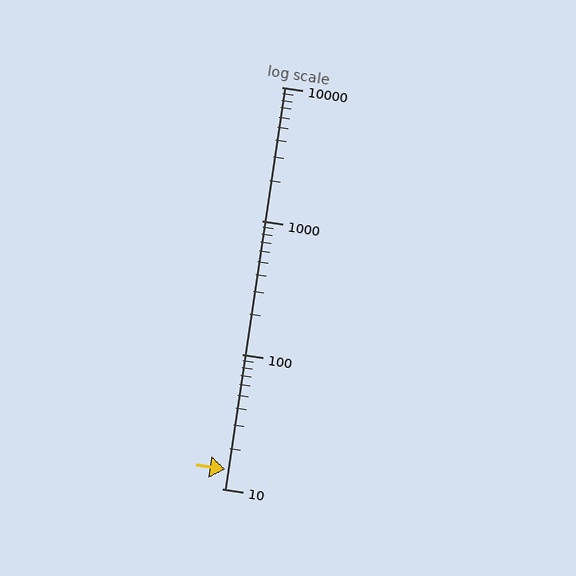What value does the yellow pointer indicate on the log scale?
The pointer indicates approximately 14.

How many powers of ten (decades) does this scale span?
The scale spans 3 decades, from 10 to 10000.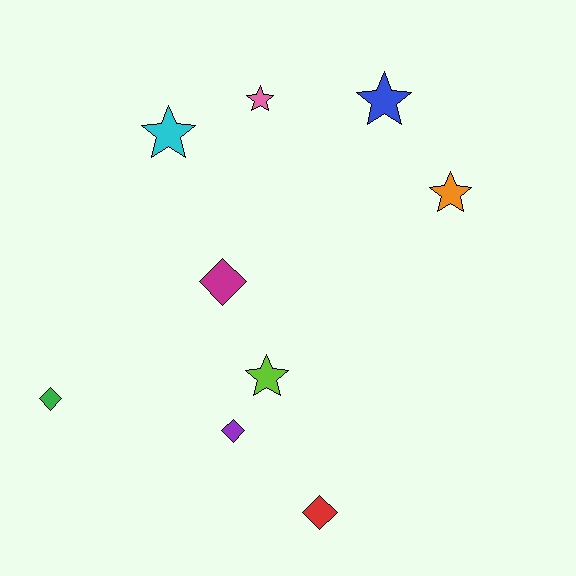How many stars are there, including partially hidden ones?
There are 5 stars.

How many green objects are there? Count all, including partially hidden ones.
There is 1 green object.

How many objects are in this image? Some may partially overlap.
There are 9 objects.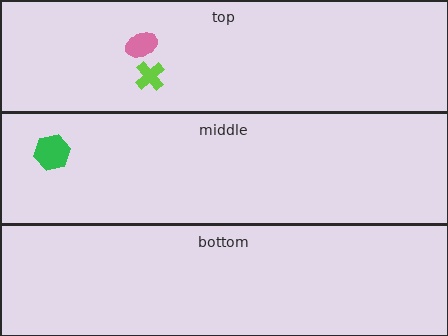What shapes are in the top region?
The pink ellipse, the lime cross.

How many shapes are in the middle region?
1.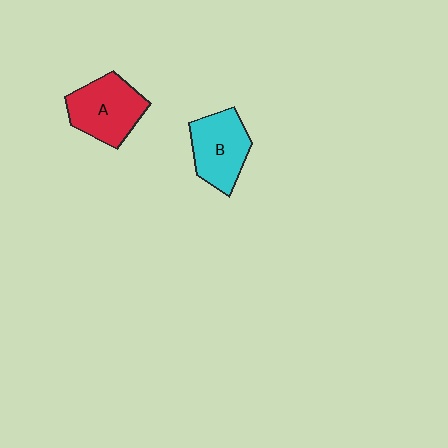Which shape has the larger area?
Shape A (red).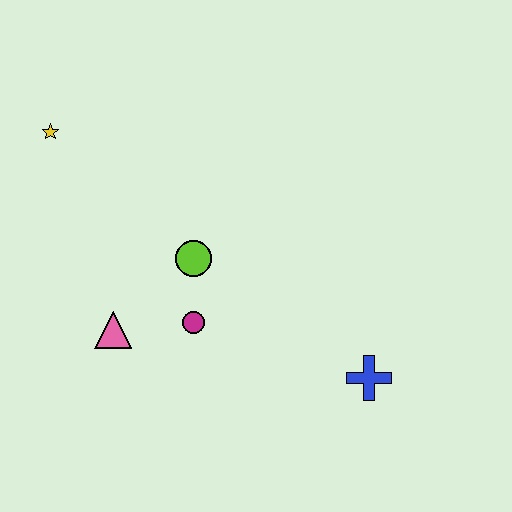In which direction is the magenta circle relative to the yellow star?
The magenta circle is below the yellow star.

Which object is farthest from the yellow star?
The blue cross is farthest from the yellow star.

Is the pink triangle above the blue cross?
Yes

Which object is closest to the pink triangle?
The magenta circle is closest to the pink triangle.